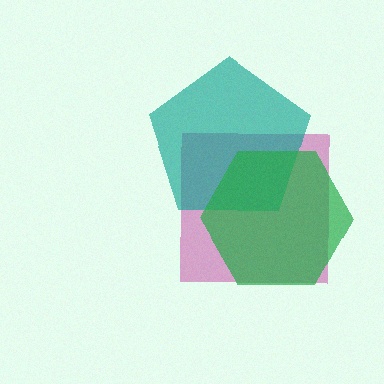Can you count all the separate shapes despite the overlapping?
Yes, there are 3 separate shapes.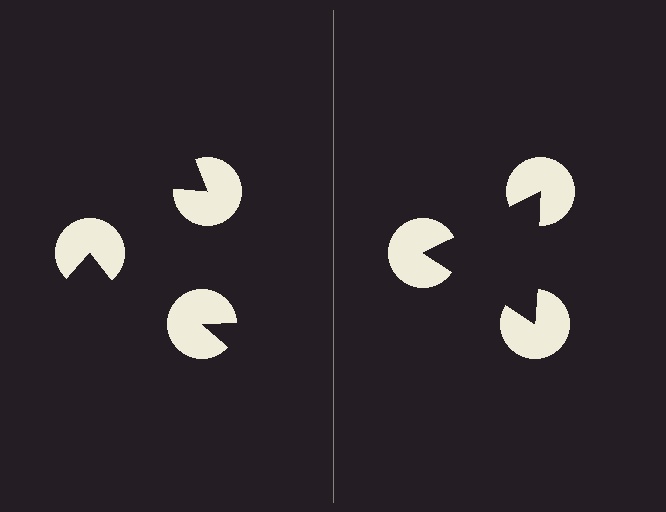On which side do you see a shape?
An illusory triangle appears on the right side. On the left side the wedge cuts are rotated, so no coherent shape forms.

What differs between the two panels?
The pac-man discs are positioned identically on both sides; only the wedge orientations differ. On the right they align to a triangle; on the left they are misaligned.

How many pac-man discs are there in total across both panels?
6 — 3 on each side.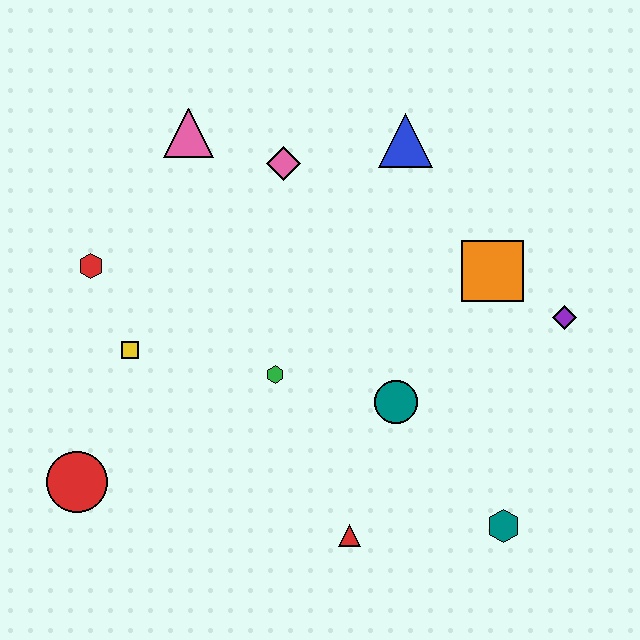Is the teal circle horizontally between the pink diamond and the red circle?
No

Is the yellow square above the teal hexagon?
Yes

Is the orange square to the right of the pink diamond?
Yes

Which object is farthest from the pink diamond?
The teal hexagon is farthest from the pink diamond.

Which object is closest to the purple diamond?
The orange square is closest to the purple diamond.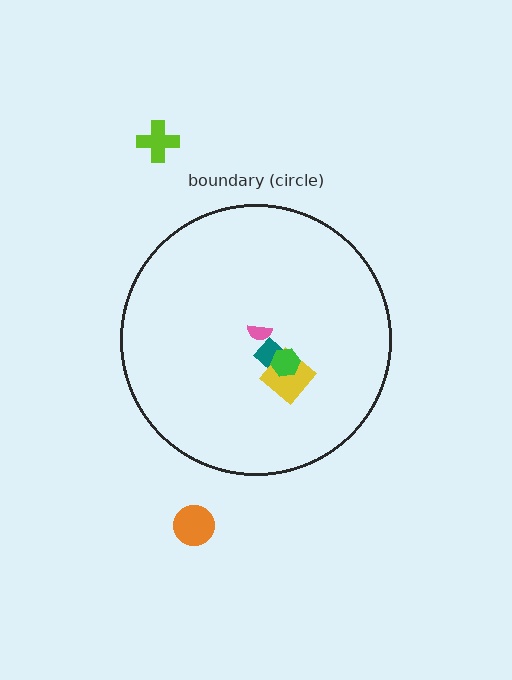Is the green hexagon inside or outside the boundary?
Inside.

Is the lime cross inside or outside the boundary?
Outside.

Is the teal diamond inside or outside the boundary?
Inside.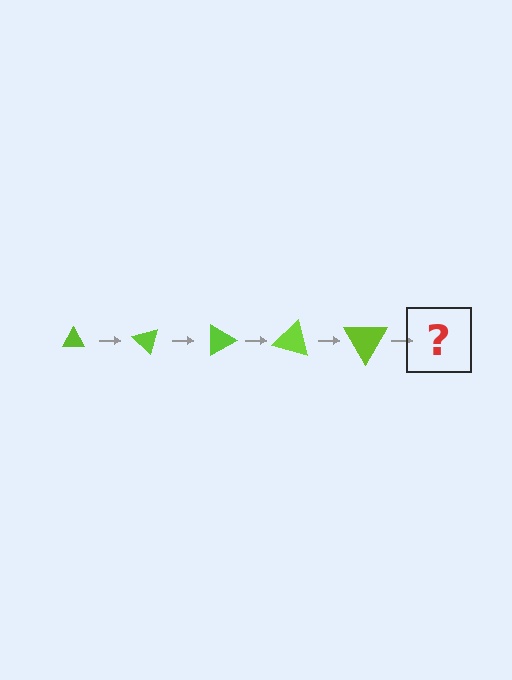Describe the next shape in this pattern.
It should be a triangle, larger than the previous one and rotated 225 degrees from the start.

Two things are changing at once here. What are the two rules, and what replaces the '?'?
The two rules are that the triangle grows larger each step and it rotates 45 degrees each step. The '?' should be a triangle, larger than the previous one and rotated 225 degrees from the start.